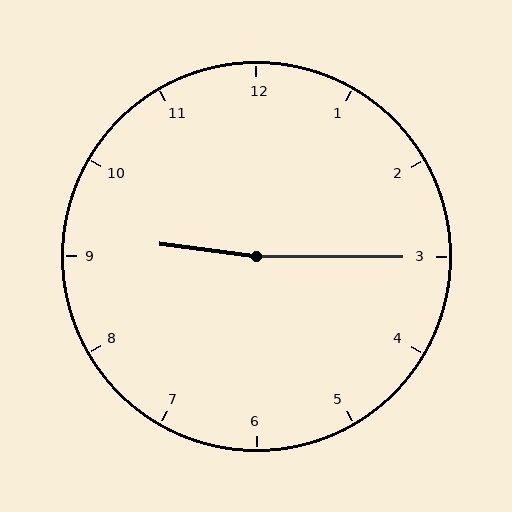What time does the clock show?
9:15.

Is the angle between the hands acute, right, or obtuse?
It is obtuse.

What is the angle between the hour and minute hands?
Approximately 172 degrees.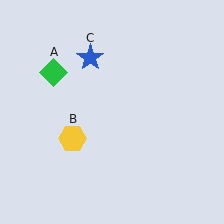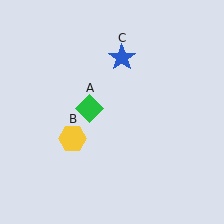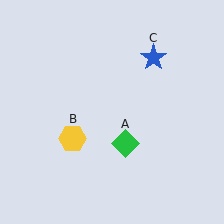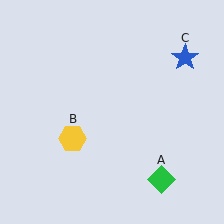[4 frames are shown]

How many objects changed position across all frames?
2 objects changed position: green diamond (object A), blue star (object C).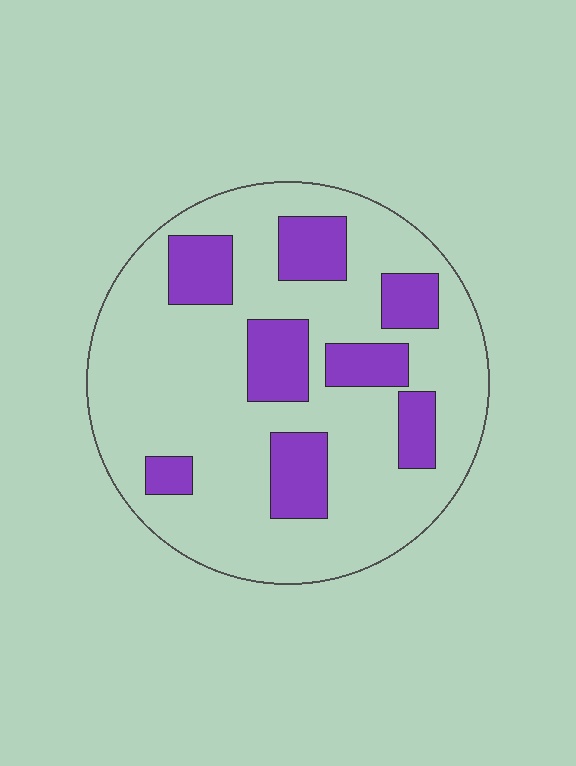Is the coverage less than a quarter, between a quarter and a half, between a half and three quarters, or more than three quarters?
Less than a quarter.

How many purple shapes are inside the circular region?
8.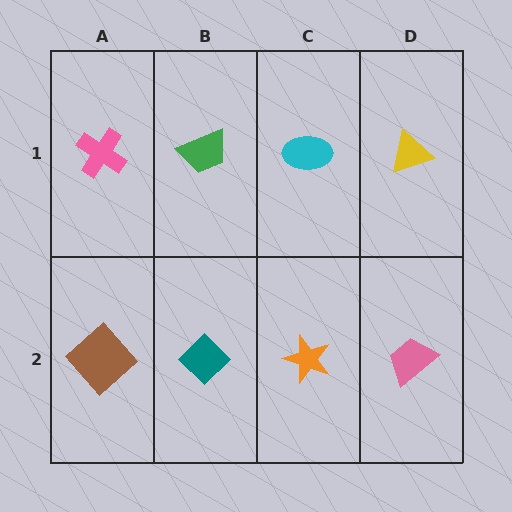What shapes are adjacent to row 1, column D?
A pink trapezoid (row 2, column D), a cyan ellipse (row 1, column C).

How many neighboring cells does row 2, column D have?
2.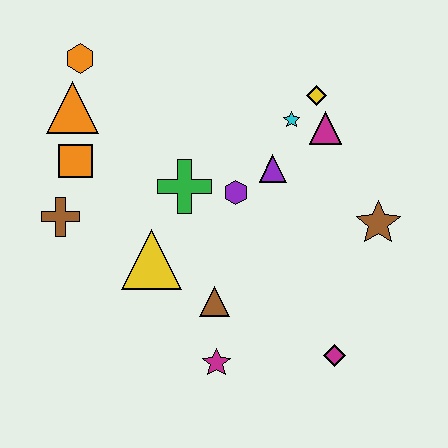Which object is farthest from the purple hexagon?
The orange hexagon is farthest from the purple hexagon.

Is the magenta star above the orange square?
No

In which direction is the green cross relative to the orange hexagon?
The green cross is below the orange hexagon.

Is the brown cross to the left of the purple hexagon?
Yes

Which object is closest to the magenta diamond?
The magenta star is closest to the magenta diamond.